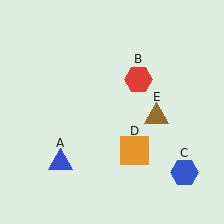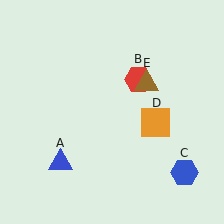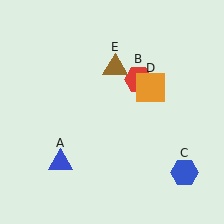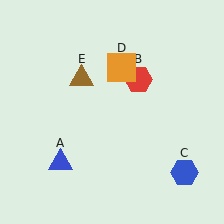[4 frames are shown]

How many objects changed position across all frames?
2 objects changed position: orange square (object D), brown triangle (object E).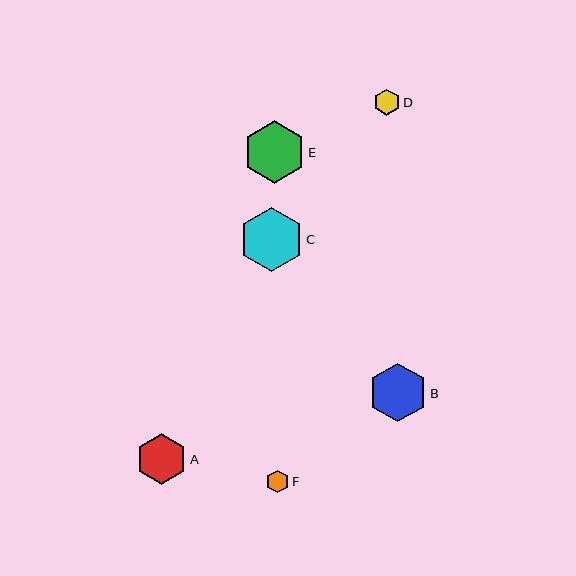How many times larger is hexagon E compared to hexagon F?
Hexagon E is approximately 2.7 times the size of hexagon F.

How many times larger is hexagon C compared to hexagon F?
Hexagon C is approximately 2.8 times the size of hexagon F.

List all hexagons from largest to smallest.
From largest to smallest: C, E, B, A, D, F.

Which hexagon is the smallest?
Hexagon F is the smallest with a size of approximately 23 pixels.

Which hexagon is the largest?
Hexagon C is the largest with a size of approximately 64 pixels.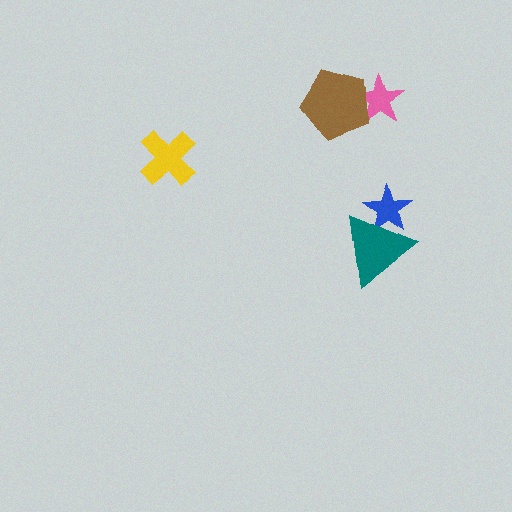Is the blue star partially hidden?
Yes, it is partially covered by another shape.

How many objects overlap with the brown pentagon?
1 object overlaps with the brown pentagon.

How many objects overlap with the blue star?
1 object overlaps with the blue star.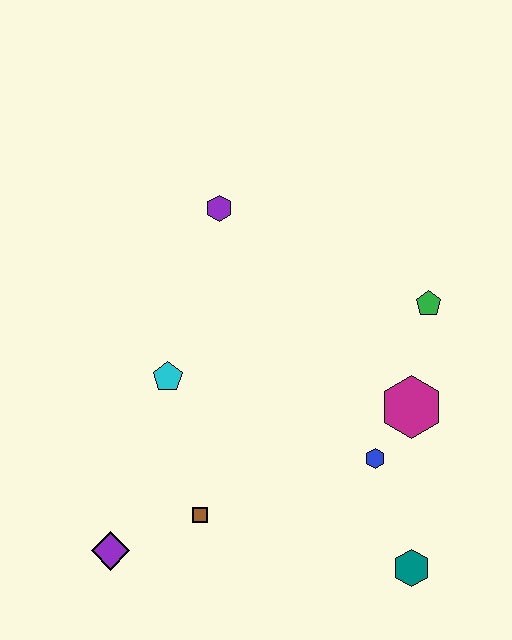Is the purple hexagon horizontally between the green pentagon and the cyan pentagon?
Yes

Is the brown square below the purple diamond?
No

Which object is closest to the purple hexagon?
The cyan pentagon is closest to the purple hexagon.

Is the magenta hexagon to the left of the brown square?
No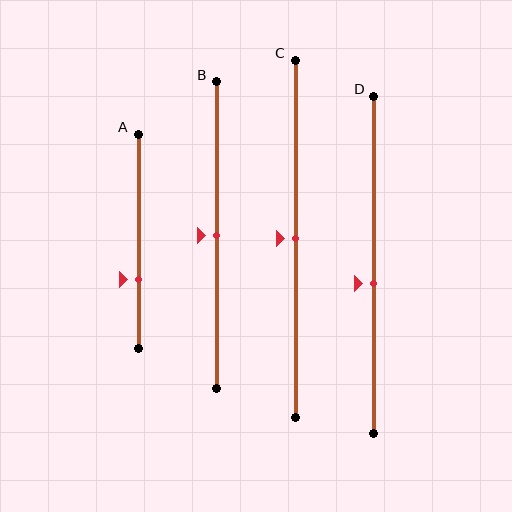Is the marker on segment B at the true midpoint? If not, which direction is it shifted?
Yes, the marker on segment B is at the true midpoint.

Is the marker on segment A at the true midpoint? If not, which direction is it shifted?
No, the marker on segment A is shifted downward by about 18% of the segment length.